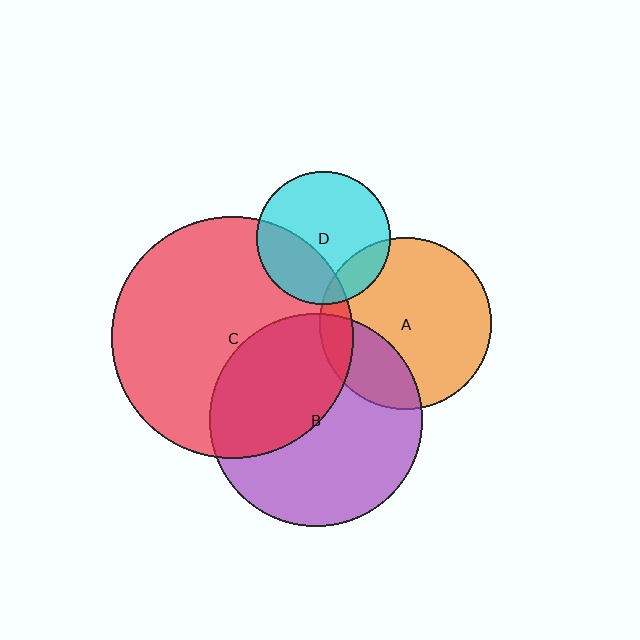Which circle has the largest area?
Circle C (red).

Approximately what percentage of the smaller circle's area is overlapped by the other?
Approximately 15%.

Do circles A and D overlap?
Yes.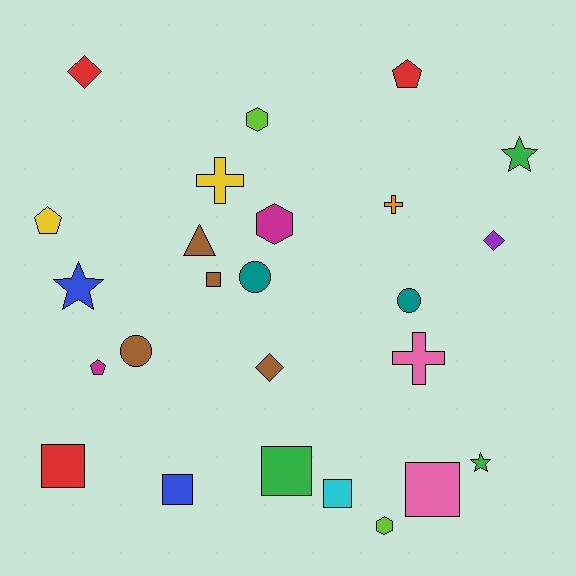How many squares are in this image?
There are 6 squares.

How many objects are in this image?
There are 25 objects.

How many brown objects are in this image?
There are 4 brown objects.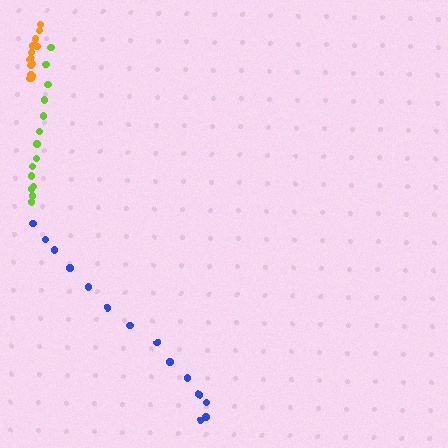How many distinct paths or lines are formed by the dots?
There are 3 distinct paths.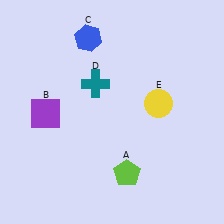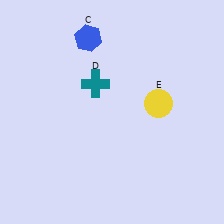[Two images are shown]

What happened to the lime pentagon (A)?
The lime pentagon (A) was removed in Image 2. It was in the bottom-right area of Image 1.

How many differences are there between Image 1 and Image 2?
There are 2 differences between the two images.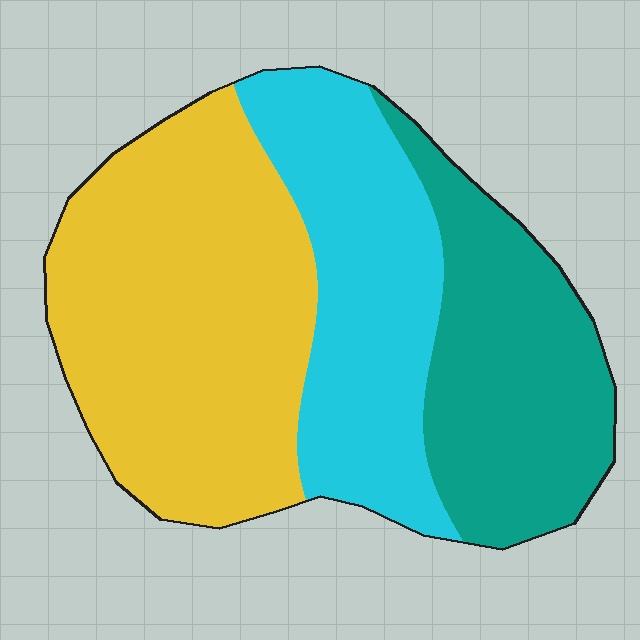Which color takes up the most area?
Yellow, at roughly 45%.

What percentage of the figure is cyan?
Cyan covers 29% of the figure.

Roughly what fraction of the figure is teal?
Teal covers 27% of the figure.